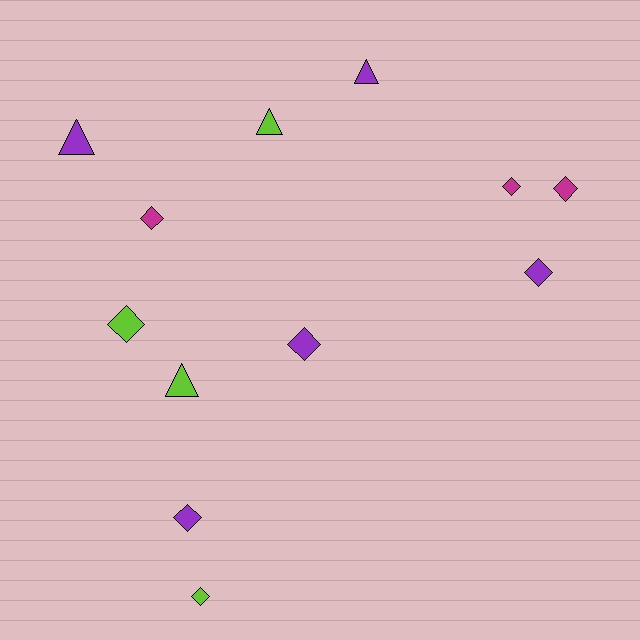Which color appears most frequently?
Purple, with 5 objects.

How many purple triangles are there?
There are 2 purple triangles.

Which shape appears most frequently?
Diamond, with 8 objects.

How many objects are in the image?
There are 12 objects.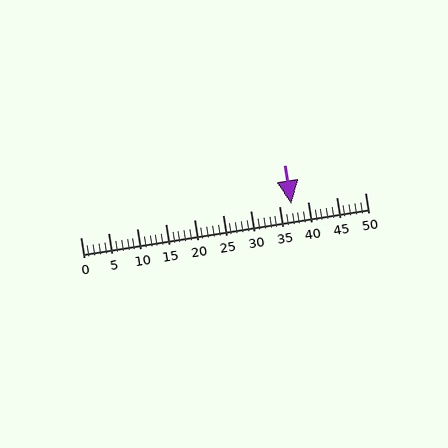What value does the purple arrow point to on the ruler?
The purple arrow points to approximately 37.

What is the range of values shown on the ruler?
The ruler shows values from 0 to 50.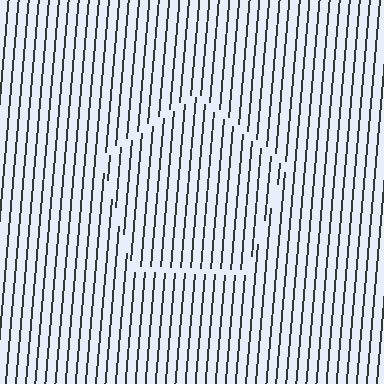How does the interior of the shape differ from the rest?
The interior of the shape contains the same grating, shifted by half a period — the contour is defined by the phase discontinuity where line-ends from the inner and outer gratings abut.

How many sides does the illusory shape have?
5 sides — the line-ends trace a pentagon.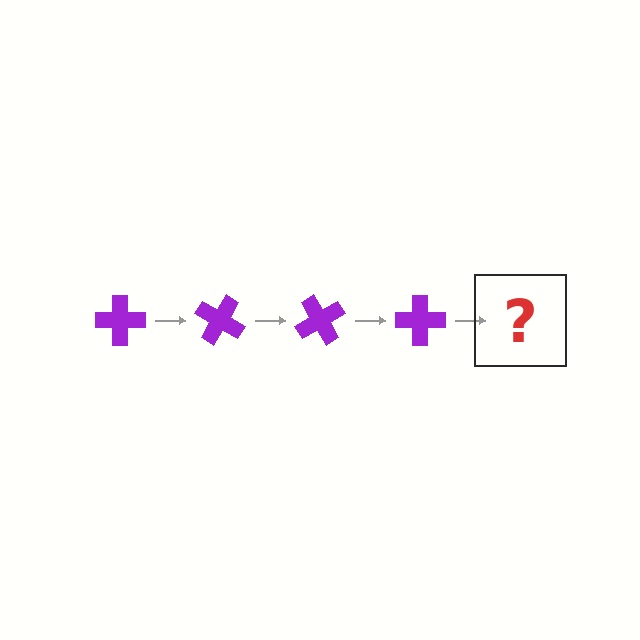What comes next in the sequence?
The next element should be a purple cross rotated 120 degrees.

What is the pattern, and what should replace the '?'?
The pattern is that the cross rotates 30 degrees each step. The '?' should be a purple cross rotated 120 degrees.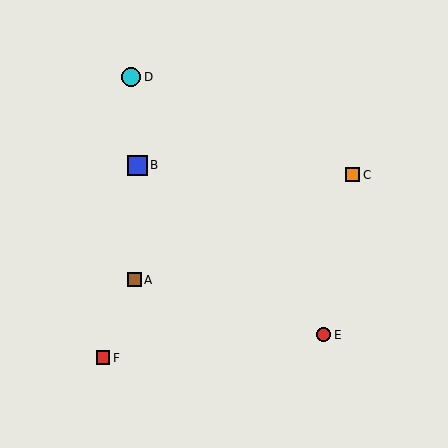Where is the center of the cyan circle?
The center of the cyan circle is at (131, 77).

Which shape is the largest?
The blue square (labeled B) is the largest.